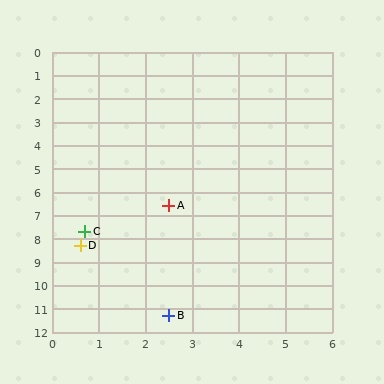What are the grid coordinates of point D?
Point D is at approximately (0.6, 8.3).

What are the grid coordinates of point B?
Point B is at approximately (2.5, 11.3).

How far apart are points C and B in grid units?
Points C and B are about 4.0 grid units apart.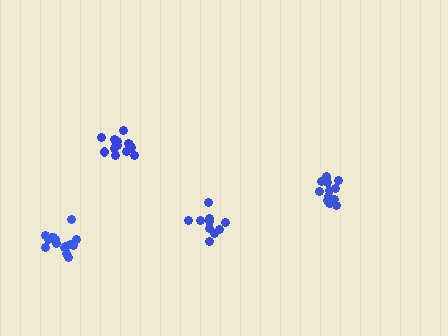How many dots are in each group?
Group 1: 15 dots, Group 2: 10 dots, Group 3: 14 dots, Group 4: 15 dots (54 total).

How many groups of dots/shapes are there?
There are 4 groups.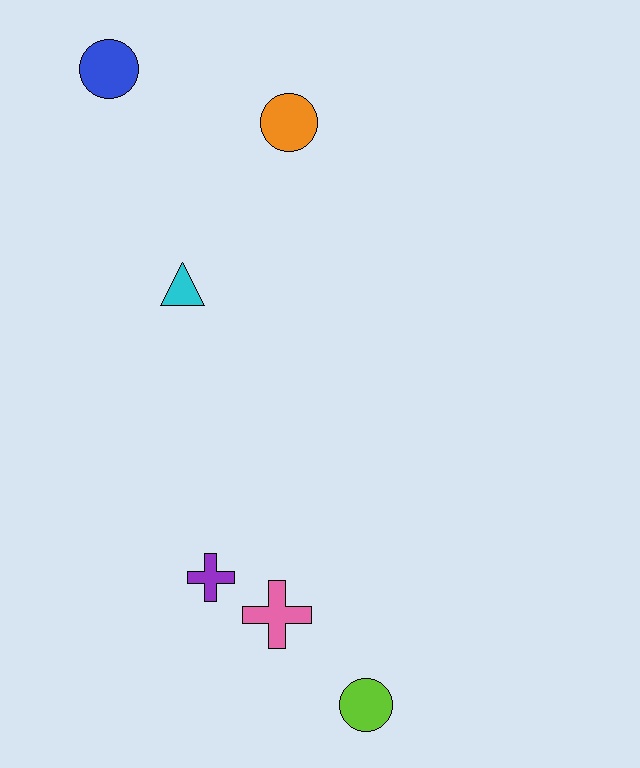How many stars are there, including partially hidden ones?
There are no stars.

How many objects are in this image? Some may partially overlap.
There are 6 objects.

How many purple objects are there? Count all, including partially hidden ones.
There is 1 purple object.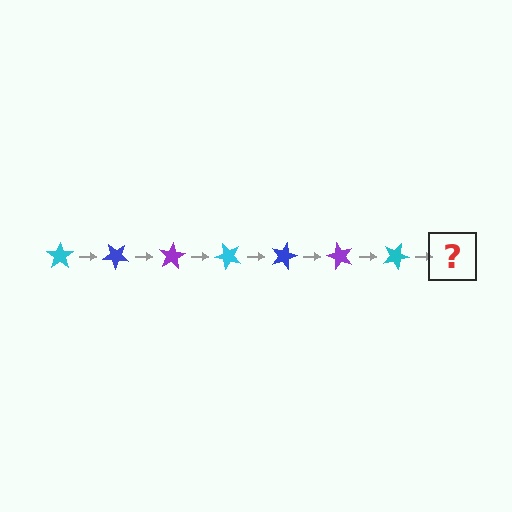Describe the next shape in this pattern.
It should be a blue star, rotated 280 degrees from the start.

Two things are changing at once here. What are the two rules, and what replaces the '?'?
The two rules are that it rotates 40 degrees each step and the color cycles through cyan, blue, and purple. The '?' should be a blue star, rotated 280 degrees from the start.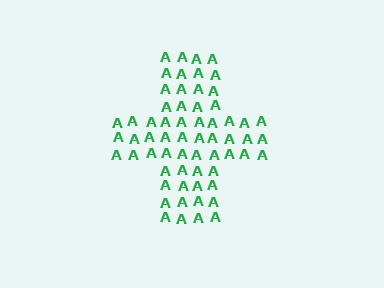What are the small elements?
The small elements are letter A's.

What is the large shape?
The large shape is a cross.